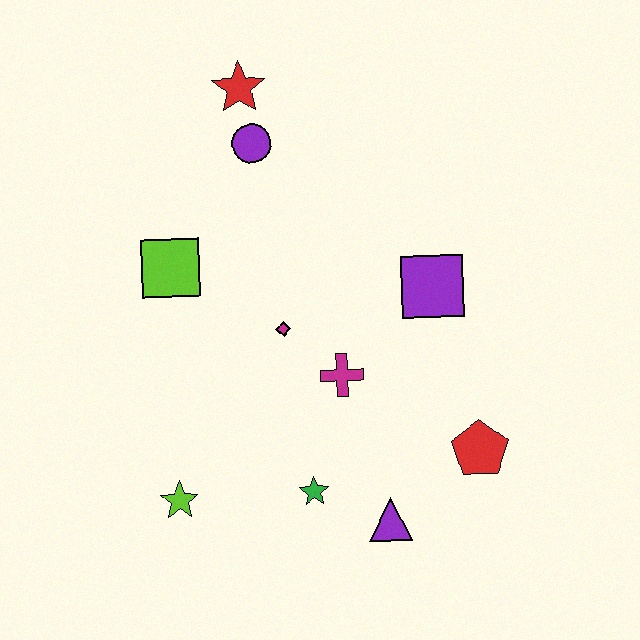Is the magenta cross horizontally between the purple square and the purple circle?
Yes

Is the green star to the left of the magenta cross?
Yes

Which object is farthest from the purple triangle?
The red star is farthest from the purple triangle.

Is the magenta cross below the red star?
Yes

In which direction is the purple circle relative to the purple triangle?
The purple circle is above the purple triangle.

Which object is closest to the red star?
The purple circle is closest to the red star.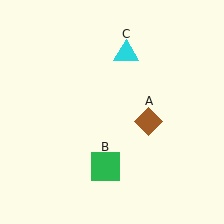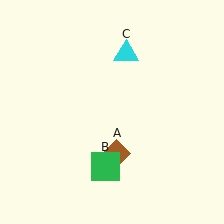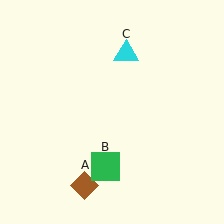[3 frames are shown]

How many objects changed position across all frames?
1 object changed position: brown diamond (object A).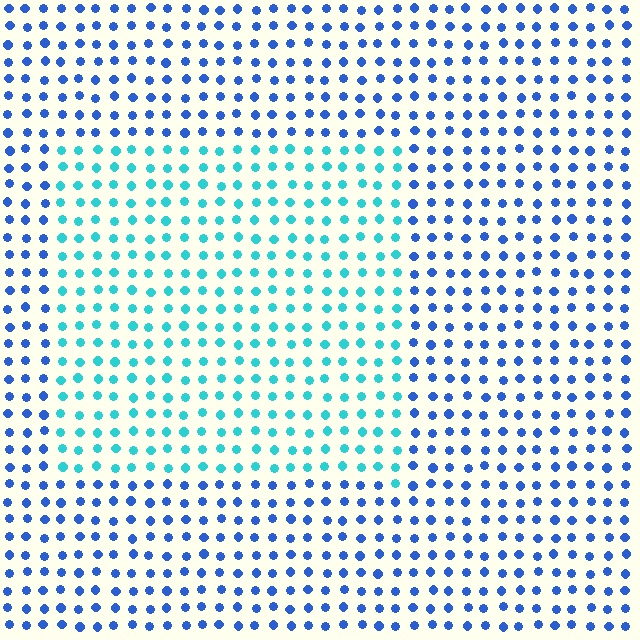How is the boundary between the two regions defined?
The boundary is defined purely by a slight shift in hue (about 41 degrees). Spacing, size, and orientation are identical on both sides.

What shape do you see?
I see a rectangle.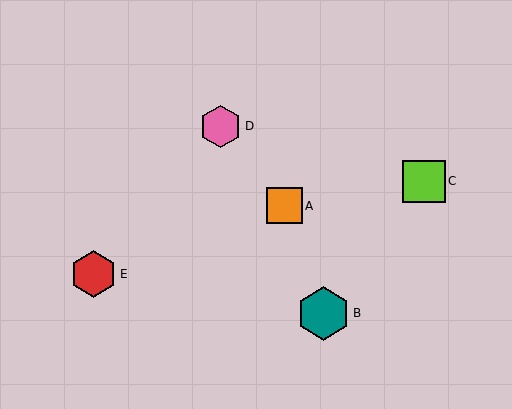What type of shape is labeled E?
Shape E is a red hexagon.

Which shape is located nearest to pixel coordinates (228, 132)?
The pink hexagon (labeled D) at (221, 126) is nearest to that location.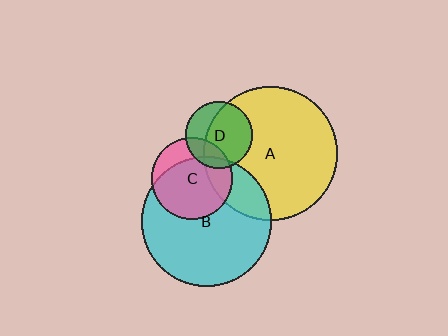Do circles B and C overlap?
Yes.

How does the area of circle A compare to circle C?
Approximately 2.7 times.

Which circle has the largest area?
Circle A (yellow).